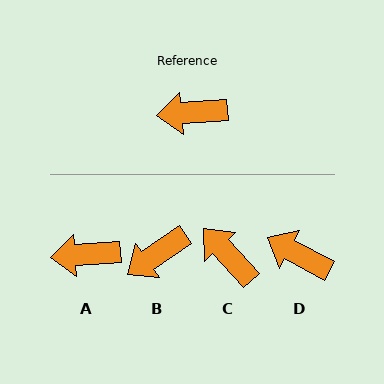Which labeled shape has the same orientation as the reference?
A.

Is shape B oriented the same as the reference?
No, it is off by about 30 degrees.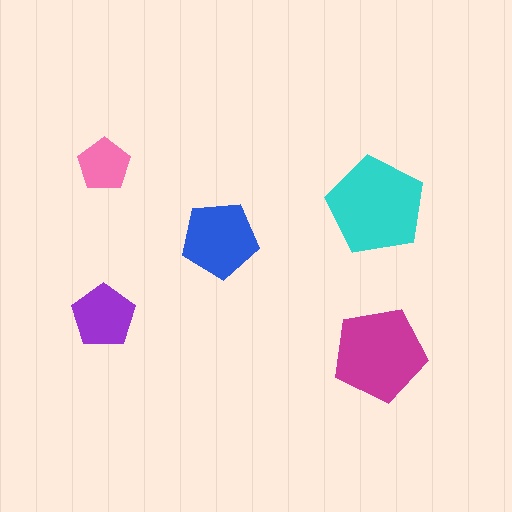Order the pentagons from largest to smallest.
the cyan one, the magenta one, the blue one, the purple one, the pink one.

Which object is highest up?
The pink pentagon is topmost.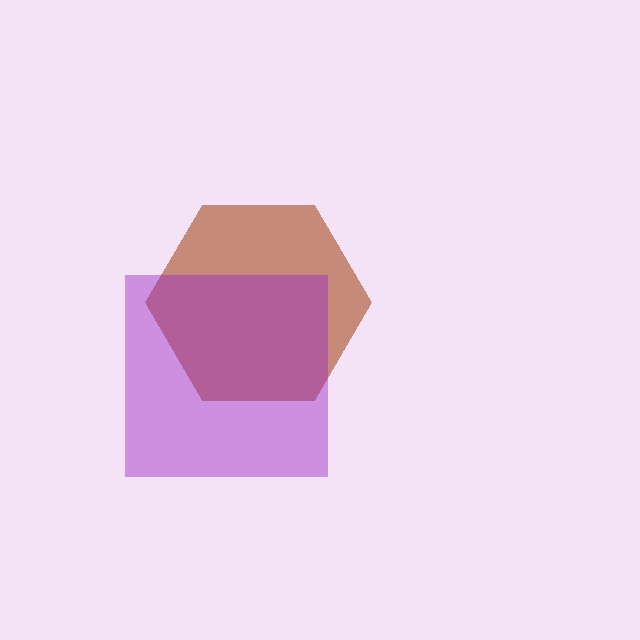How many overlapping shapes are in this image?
There are 2 overlapping shapes in the image.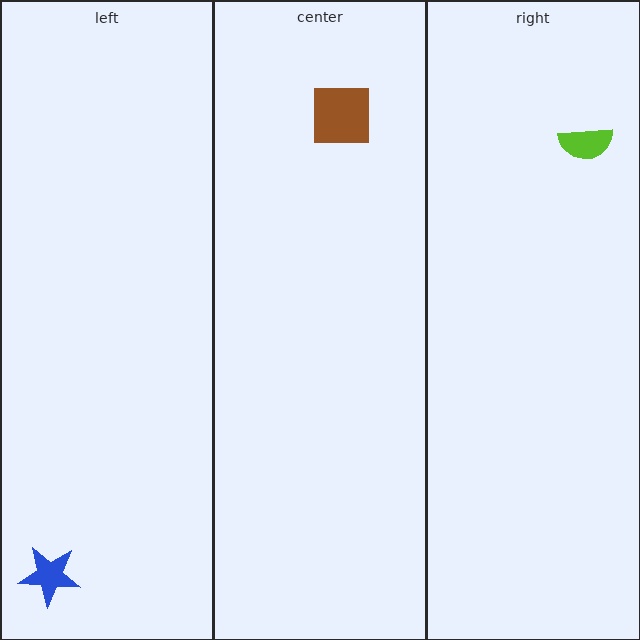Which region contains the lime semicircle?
The right region.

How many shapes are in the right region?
1.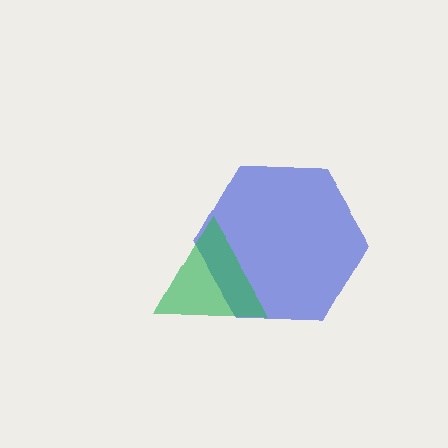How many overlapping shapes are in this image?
There are 2 overlapping shapes in the image.